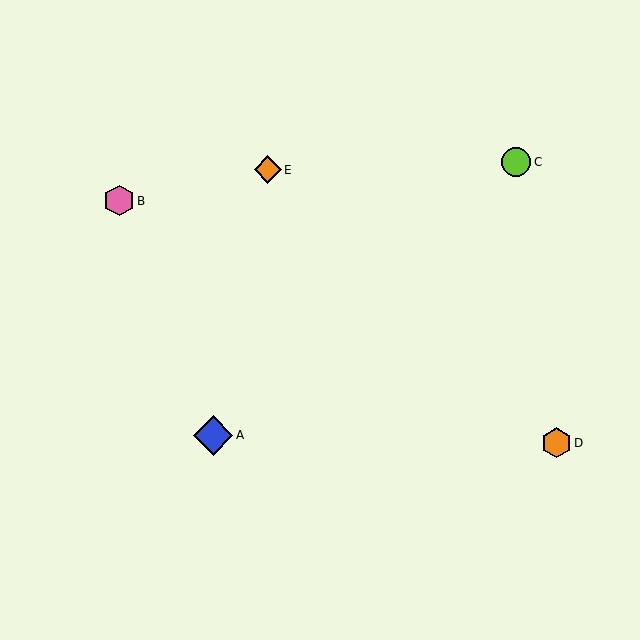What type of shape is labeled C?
Shape C is a lime circle.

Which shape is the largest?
The blue diamond (labeled A) is the largest.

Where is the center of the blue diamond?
The center of the blue diamond is at (213, 435).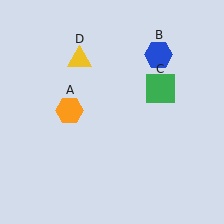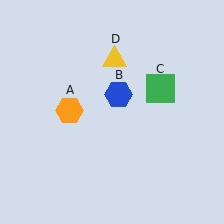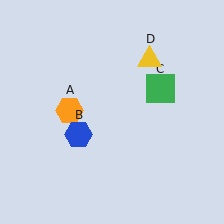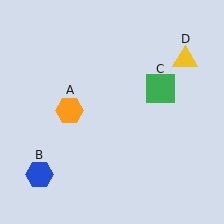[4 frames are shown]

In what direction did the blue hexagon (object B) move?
The blue hexagon (object B) moved down and to the left.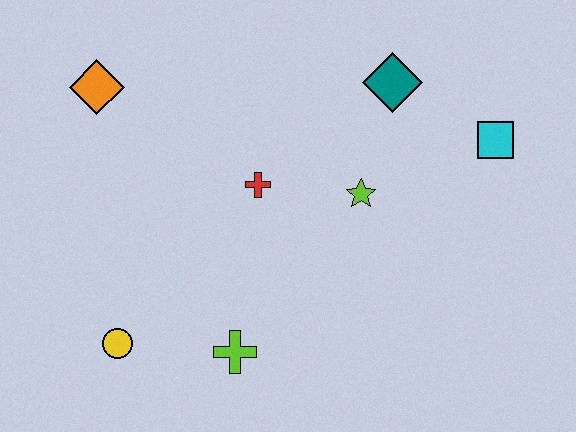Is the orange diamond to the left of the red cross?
Yes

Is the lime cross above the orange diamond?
No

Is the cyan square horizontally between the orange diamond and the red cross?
No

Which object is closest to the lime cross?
The yellow circle is closest to the lime cross.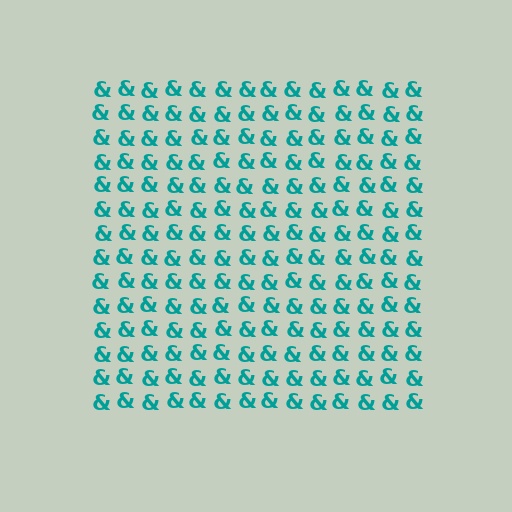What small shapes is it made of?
It is made of small ampersands.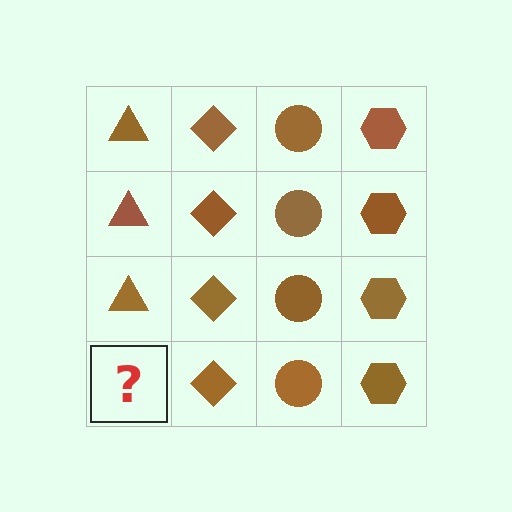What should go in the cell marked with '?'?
The missing cell should contain a brown triangle.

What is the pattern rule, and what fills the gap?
The rule is that each column has a consistent shape. The gap should be filled with a brown triangle.